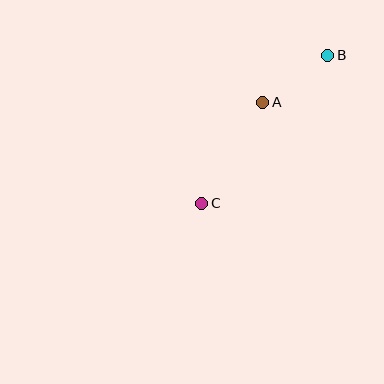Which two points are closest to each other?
Points A and B are closest to each other.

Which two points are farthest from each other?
Points B and C are farthest from each other.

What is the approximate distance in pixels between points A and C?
The distance between A and C is approximately 118 pixels.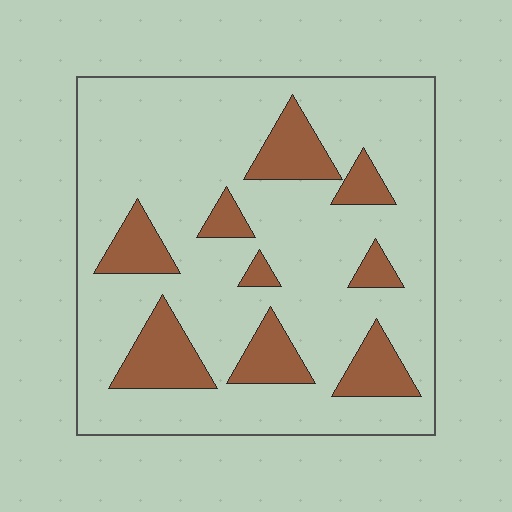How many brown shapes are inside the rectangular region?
9.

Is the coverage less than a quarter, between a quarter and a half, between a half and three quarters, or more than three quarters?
Less than a quarter.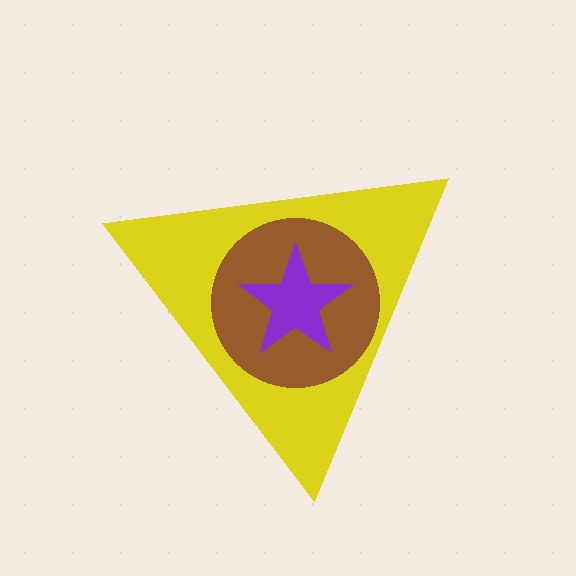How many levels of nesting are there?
3.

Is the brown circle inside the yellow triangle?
Yes.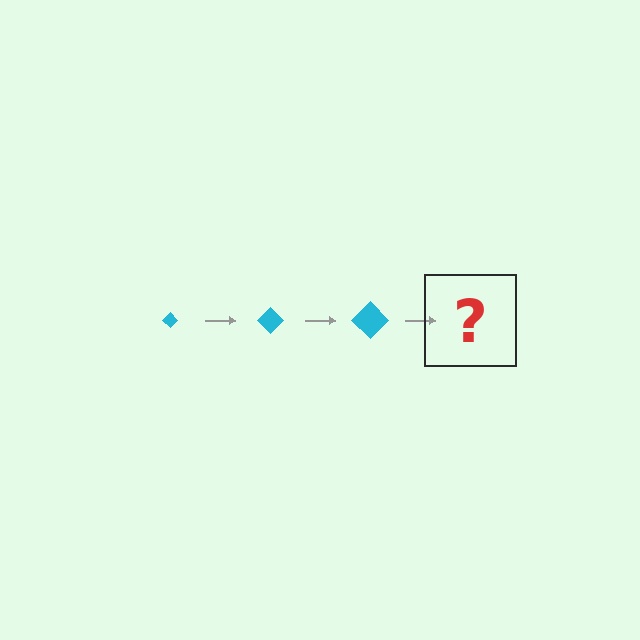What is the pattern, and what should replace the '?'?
The pattern is that the diamond gets progressively larger each step. The '?' should be a cyan diamond, larger than the previous one.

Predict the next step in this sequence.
The next step is a cyan diamond, larger than the previous one.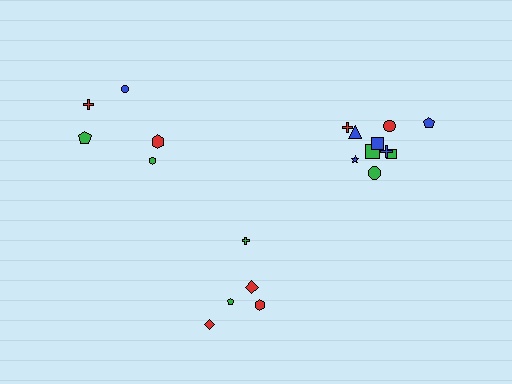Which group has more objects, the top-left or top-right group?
The top-right group.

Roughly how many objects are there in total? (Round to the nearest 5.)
Roughly 20 objects in total.